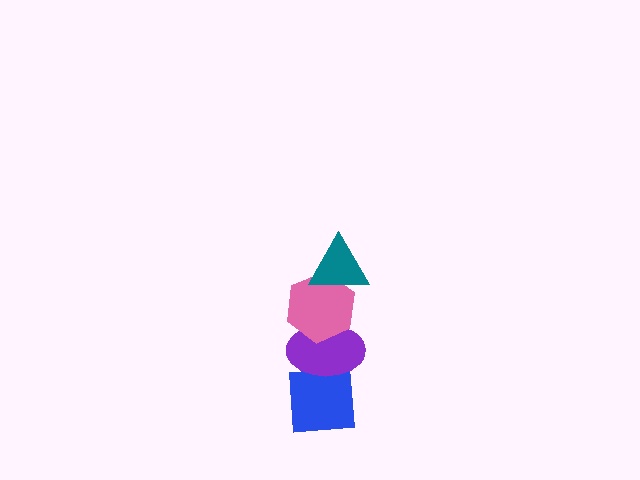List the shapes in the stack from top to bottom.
From top to bottom: the teal triangle, the pink hexagon, the purple ellipse, the blue square.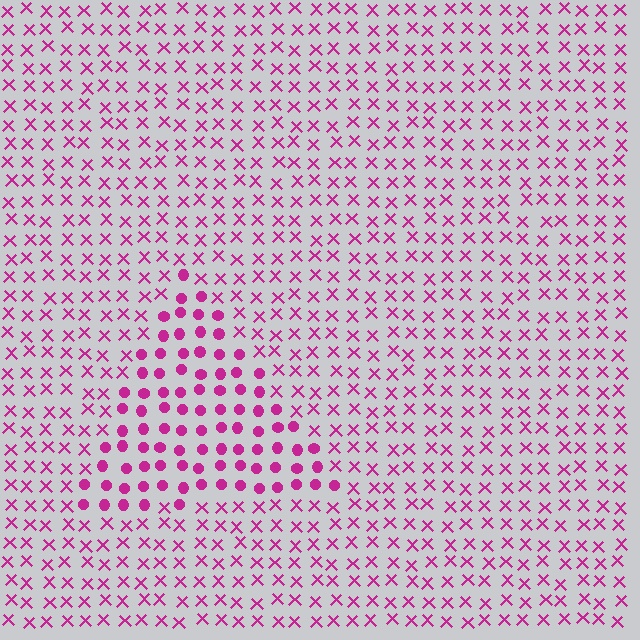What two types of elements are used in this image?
The image uses circles inside the triangle region and X marks outside it.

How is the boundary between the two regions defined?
The boundary is defined by a change in element shape: circles inside vs. X marks outside. All elements share the same color and spacing.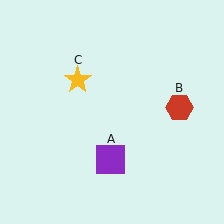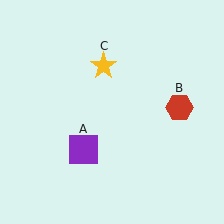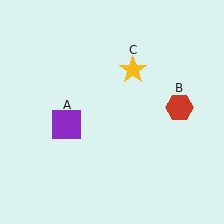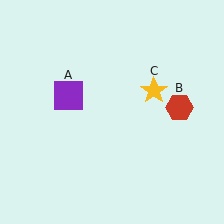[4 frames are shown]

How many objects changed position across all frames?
2 objects changed position: purple square (object A), yellow star (object C).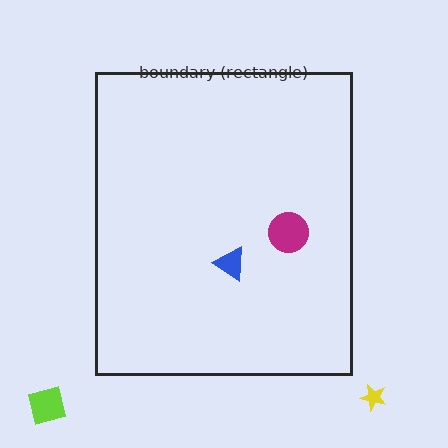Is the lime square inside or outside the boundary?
Outside.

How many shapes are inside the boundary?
2 inside, 2 outside.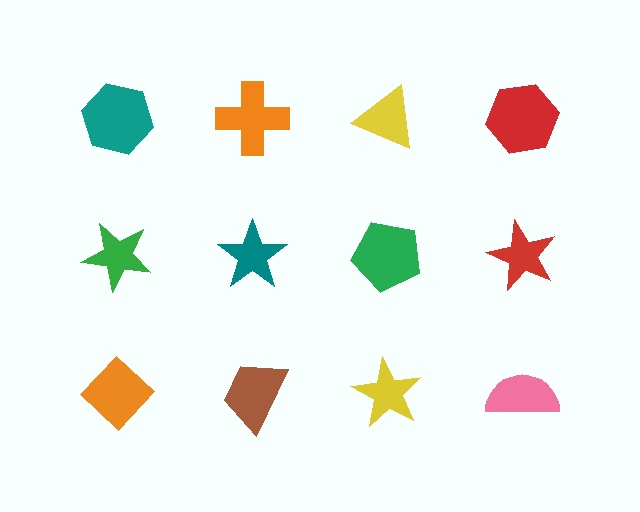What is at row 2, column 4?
A red star.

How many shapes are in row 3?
4 shapes.